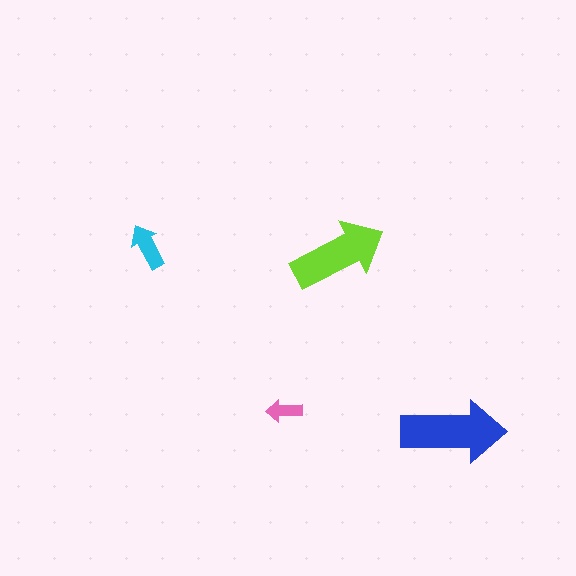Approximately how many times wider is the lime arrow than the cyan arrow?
About 2 times wider.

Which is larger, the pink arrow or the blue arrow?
The blue one.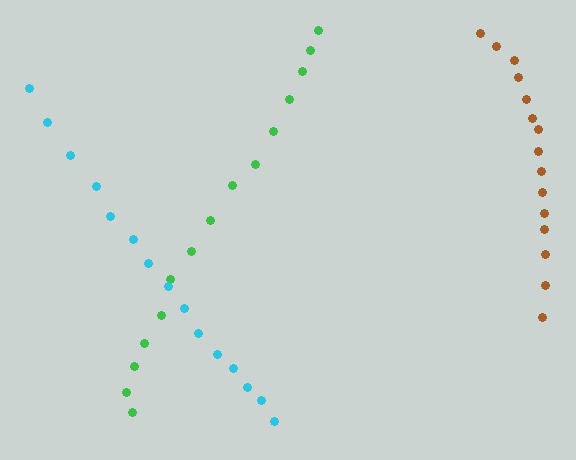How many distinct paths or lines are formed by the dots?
There are 3 distinct paths.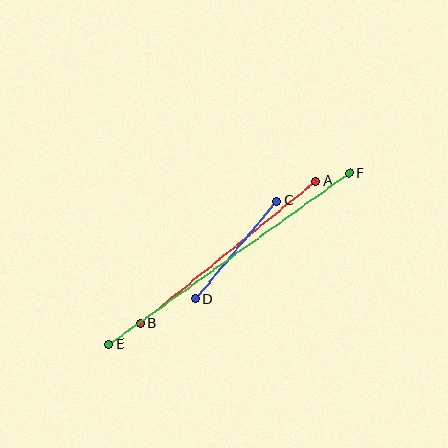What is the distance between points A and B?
The distance is approximately 226 pixels.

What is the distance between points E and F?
The distance is approximately 295 pixels.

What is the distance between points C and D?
The distance is approximately 128 pixels.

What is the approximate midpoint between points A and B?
The midpoint is at approximately (228, 253) pixels.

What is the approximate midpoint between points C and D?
The midpoint is at approximately (236, 250) pixels.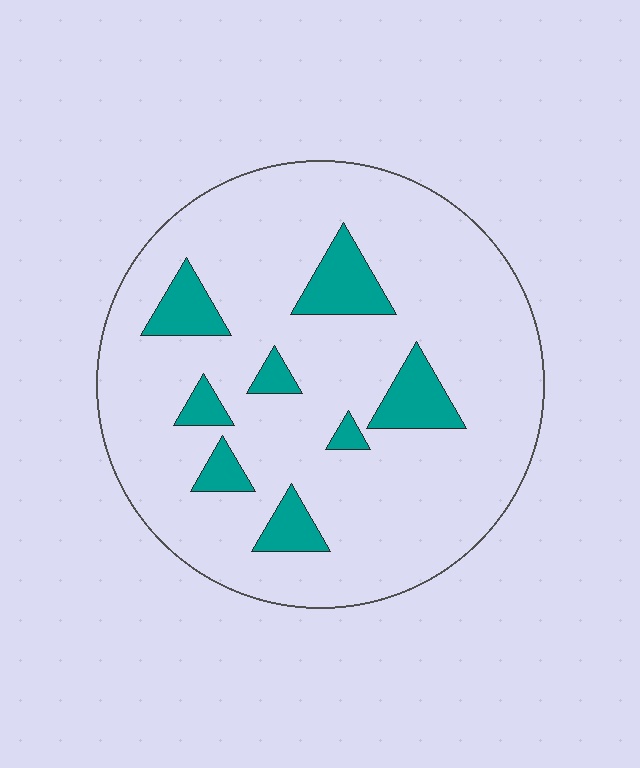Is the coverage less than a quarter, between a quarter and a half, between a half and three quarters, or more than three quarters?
Less than a quarter.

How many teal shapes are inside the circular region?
8.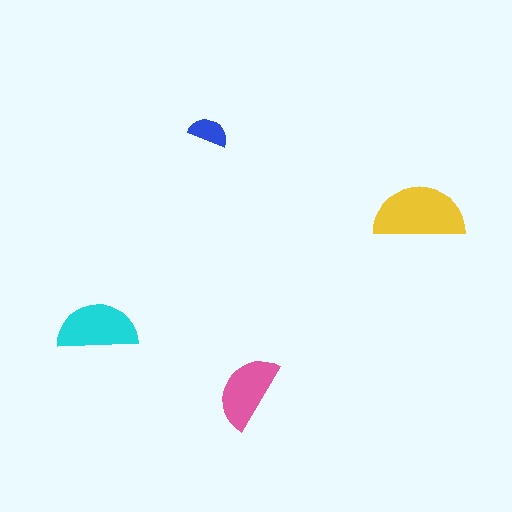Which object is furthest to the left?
The cyan semicircle is leftmost.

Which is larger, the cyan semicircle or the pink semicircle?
The cyan one.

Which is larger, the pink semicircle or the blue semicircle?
The pink one.